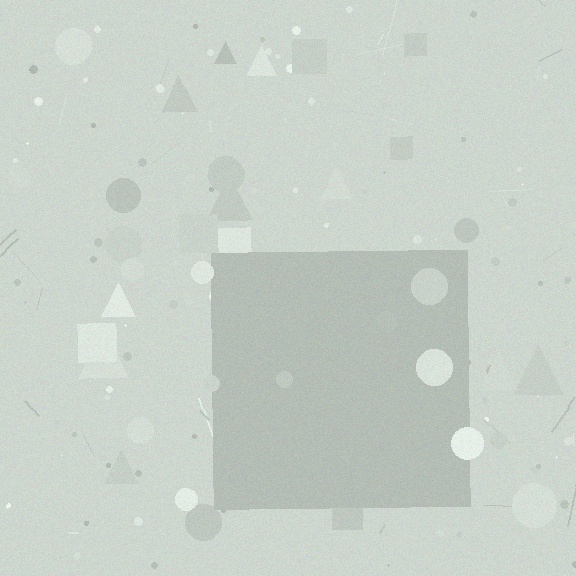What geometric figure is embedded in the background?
A square is embedded in the background.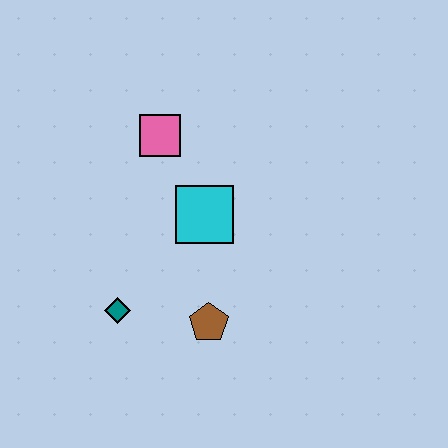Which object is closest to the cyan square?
The pink square is closest to the cyan square.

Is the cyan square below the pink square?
Yes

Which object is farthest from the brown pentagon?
The pink square is farthest from the brown pentagon.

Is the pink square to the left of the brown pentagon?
Yes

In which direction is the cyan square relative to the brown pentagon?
The cyan square is above the brown pentagon.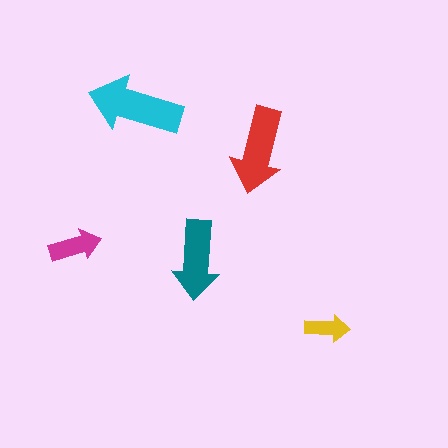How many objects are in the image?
There are 5 objects in the image.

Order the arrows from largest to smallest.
the cyan one, the red one, the teal one, the magenta one, the yellow one.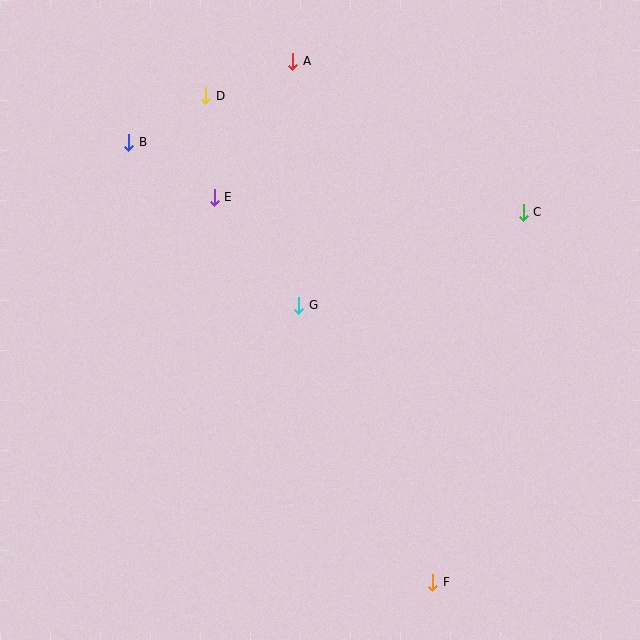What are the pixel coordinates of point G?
Point G is at (299, 305).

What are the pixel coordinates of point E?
Point E is at (214, 197).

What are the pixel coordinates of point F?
Point F is at (433, 582).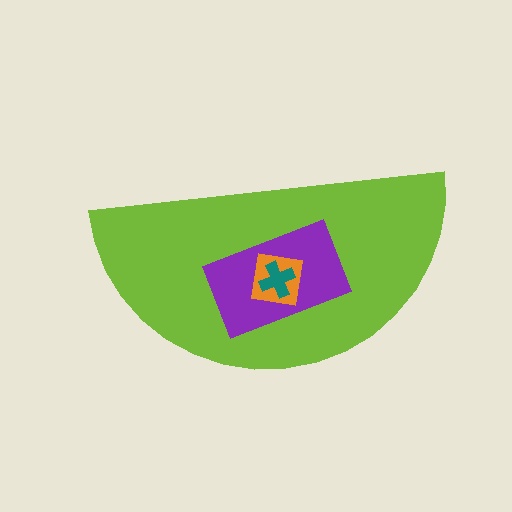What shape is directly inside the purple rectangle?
The orange square.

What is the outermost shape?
The lime semicircle.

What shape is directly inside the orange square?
The teal cross.